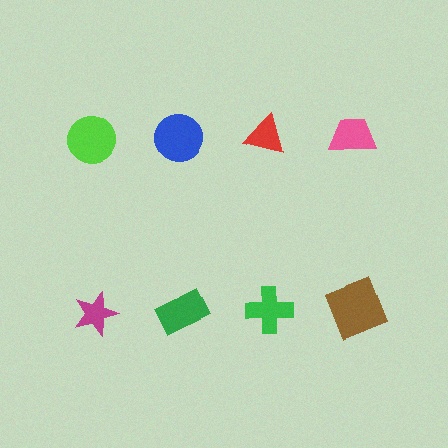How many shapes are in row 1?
4 shapes.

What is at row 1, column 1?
A lime circle.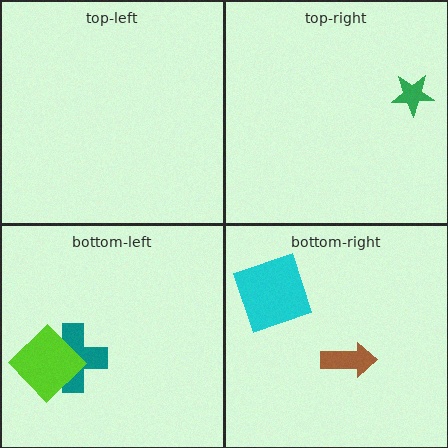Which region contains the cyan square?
The bottom-right region.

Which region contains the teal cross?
The bottom-left region.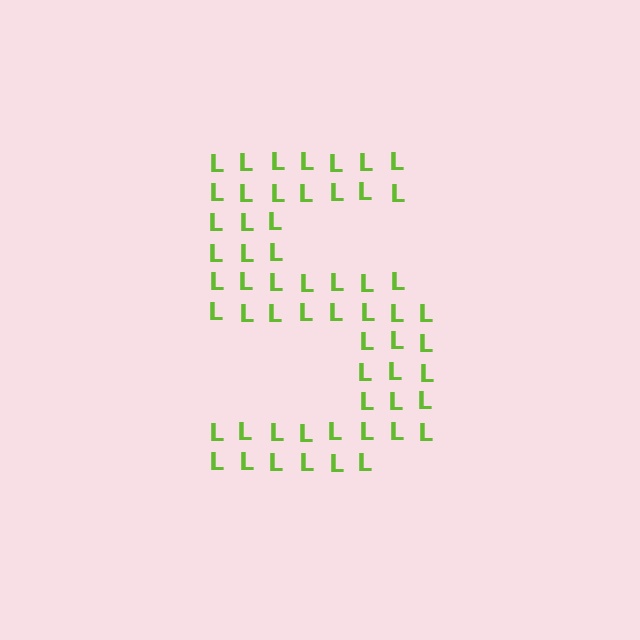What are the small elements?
The small elements are letter L's.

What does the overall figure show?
The overall figure shows the digit 5.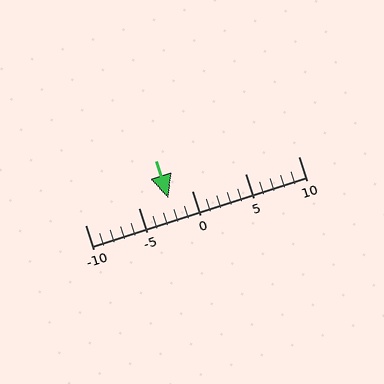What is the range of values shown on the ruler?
The ruler shows values from -10 to 10.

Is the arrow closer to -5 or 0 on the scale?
The arrow is closer to 0.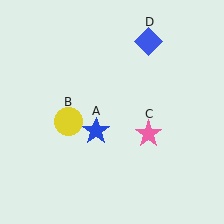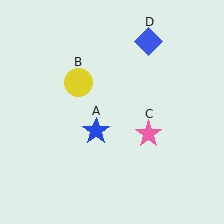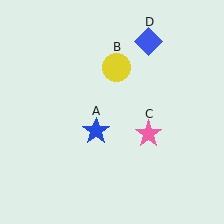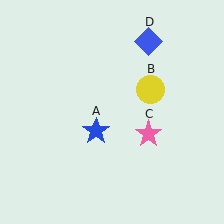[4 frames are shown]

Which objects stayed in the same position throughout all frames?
Blue star (object A) and pink star (object C) and blue diamond (object D) remained stationary.